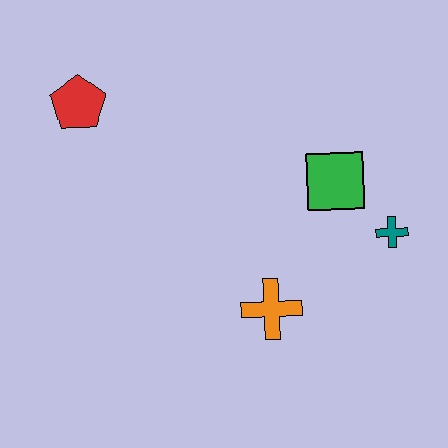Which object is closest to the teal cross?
The green square is closest to the teal cross.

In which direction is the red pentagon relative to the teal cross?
The red pentagon is to the left of the teal cross.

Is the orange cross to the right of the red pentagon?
Yes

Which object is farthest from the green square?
The red pentagon is farthest from the green square.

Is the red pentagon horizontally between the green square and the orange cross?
No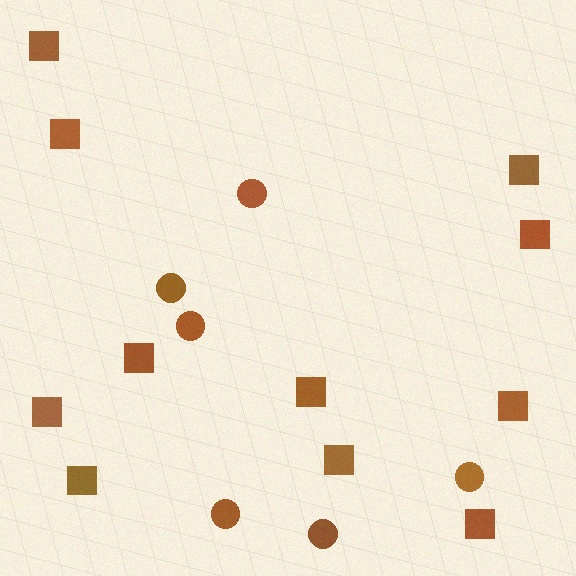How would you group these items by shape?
There are 2 groups: one group of circles (6) and one group of squares (11).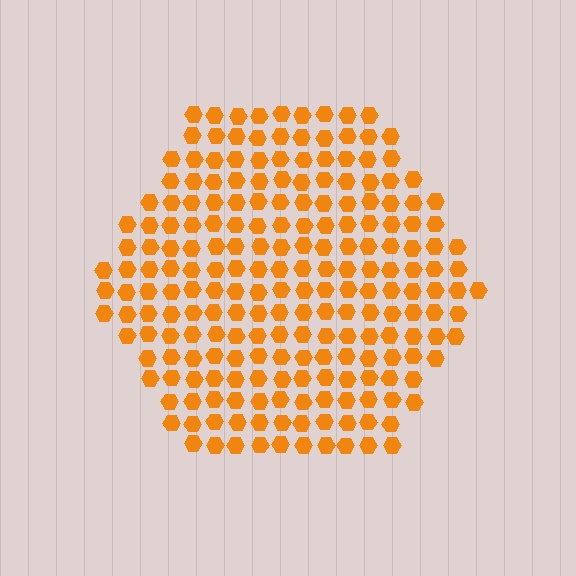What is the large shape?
The large shape is a hexagon.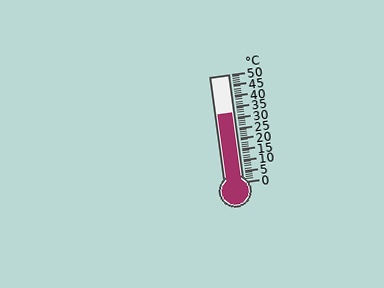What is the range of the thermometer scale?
The thermometer scale ranges from 0°C to 50°C.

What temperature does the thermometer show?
The thermometer shows approximately 32°C.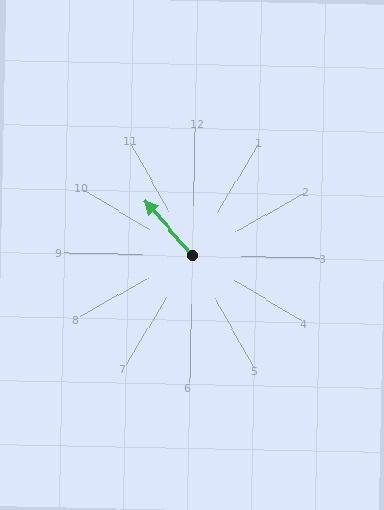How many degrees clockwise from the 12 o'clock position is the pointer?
Approximately 318 degrees.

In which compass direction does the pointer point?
Northwest.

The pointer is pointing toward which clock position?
Roughly 11 o'clock.